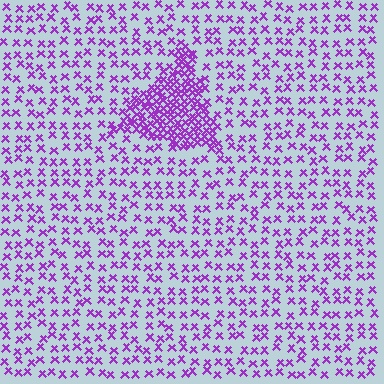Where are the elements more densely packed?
The elements are more densely packed inside the triangle boundary.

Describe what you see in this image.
The image contains small purple elements arranged at two different densities. A triangle-shaped region is visible where the elements are more densely packed than the surrounding area.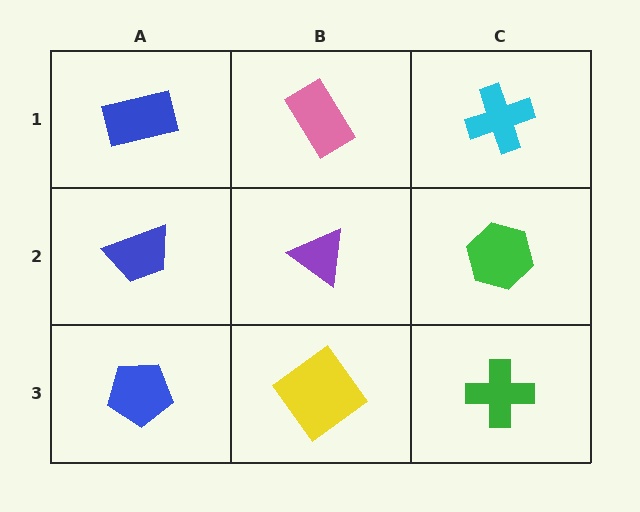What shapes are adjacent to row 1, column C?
A green hexagon (row 2, column C), a pink rectangle (row 1, column B).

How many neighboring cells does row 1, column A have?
2.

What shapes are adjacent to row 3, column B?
A purple triangle (row 2, column B), a blue pentagon (row 3, column A), a green cross (row 3, column C).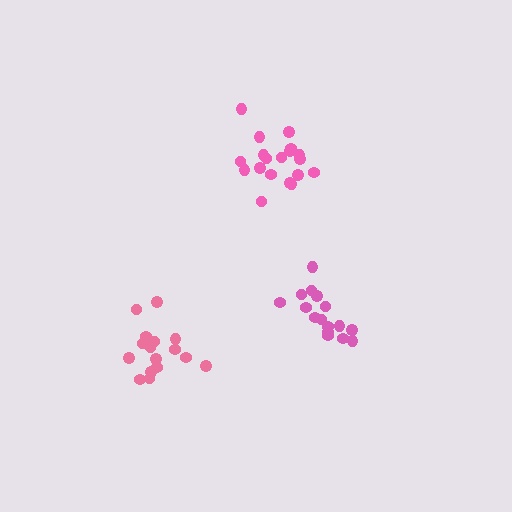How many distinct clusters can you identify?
There are 3 distinct clusters.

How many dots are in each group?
Group 1: 17 dots, Group 2: 19 dots, Group 3: 16 dots (52 total).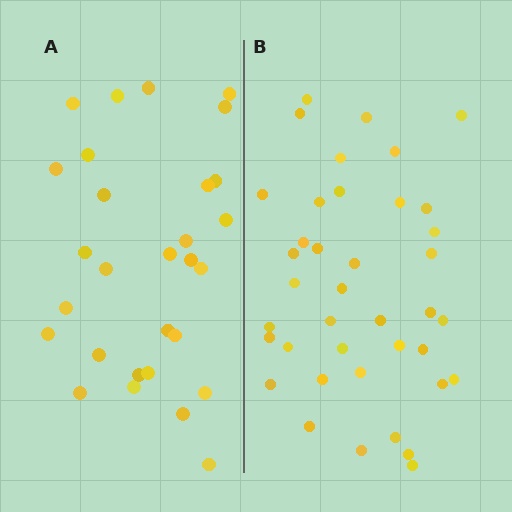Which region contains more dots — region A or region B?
Region B (the right region) has more dots.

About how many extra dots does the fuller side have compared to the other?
Region B has roughly 10 or so more dots than region A.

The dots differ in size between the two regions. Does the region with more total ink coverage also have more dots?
No. Region A has more total ink coverage because its dots are larger, but region B actually contains more individual dots. Total area can be misleading — the number of items is what matters here.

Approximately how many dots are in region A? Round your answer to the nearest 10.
About 30 dots. (The exact count is 29, which rounds to 30.)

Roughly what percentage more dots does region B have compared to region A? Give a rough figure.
About 35% more.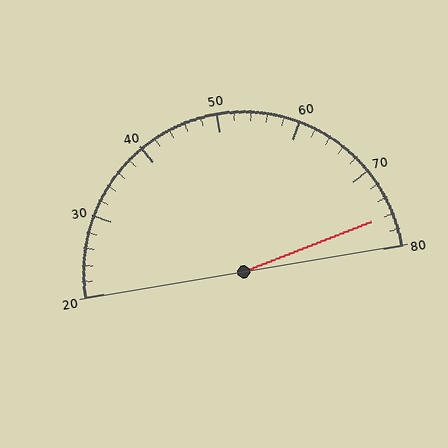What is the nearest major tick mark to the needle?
The nearest major tick mark is 80.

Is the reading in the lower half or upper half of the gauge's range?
The reading is in the upper half of the range (20 to 80).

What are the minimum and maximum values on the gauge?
The gauge ranges from 20 to 80.